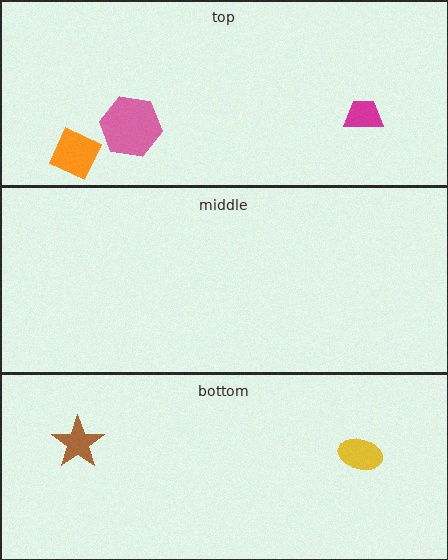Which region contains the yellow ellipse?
The bottom region.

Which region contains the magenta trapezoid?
The top region.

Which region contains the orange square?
The top region.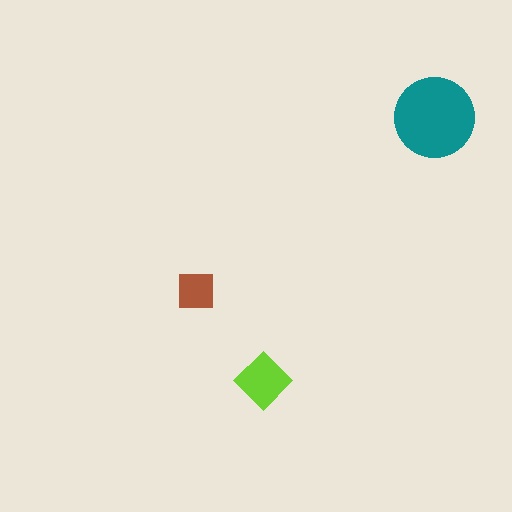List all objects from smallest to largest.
The brown square, the lime diamond, the teal circle.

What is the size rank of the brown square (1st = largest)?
3rd.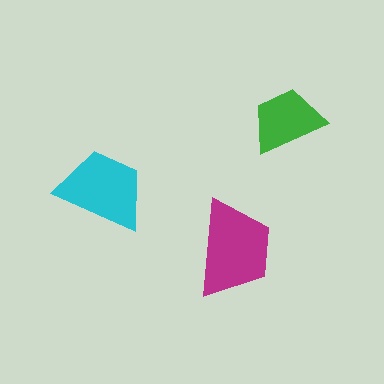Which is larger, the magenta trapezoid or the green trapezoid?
The magenta one.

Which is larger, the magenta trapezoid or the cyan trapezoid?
The magenta one.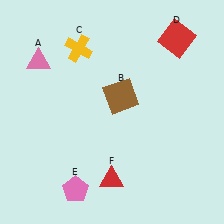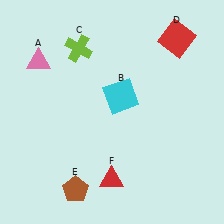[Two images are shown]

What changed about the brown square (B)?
In Image 1, B is brown. In Image 2, it changed to cyan.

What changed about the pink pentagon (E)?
In Image 1, E is pink. In Image 2, it changed to brown.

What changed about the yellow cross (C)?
In Image 1, C is yellow. In Image 2, it changed to lime.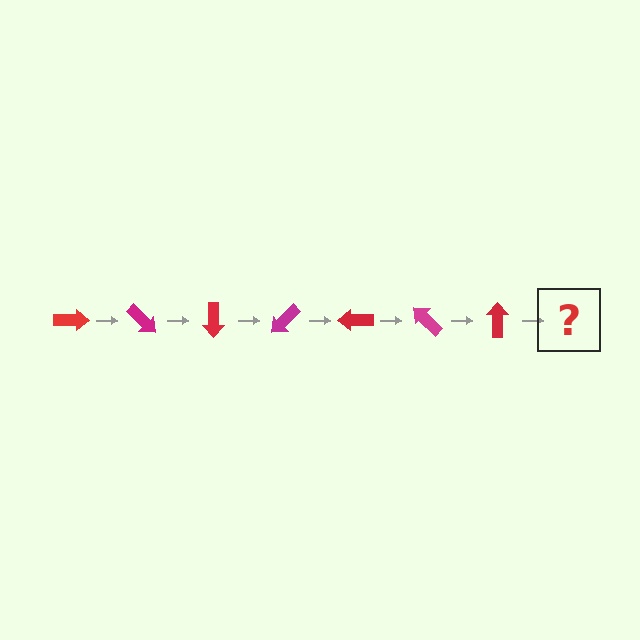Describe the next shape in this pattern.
It should be a magenta arrow, rotated 315 degrees from the start.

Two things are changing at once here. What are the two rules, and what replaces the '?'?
The two rules are that it rotates 45 degrees each step and the color cycles through red and magenta. The '?' should be a magenta arrow, rotated 315 degrees from the start.